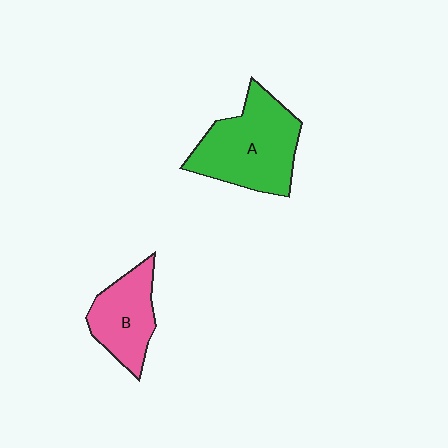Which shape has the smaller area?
Shape B (pink).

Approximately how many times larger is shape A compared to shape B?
Approximately 1.6 times.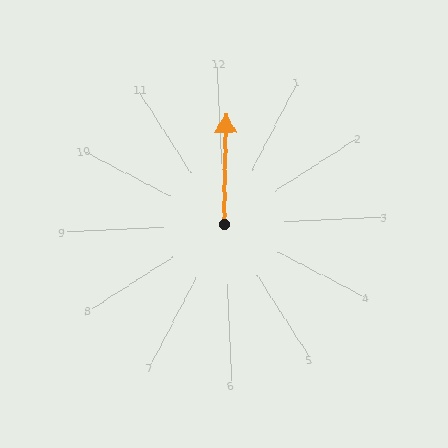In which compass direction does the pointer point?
North.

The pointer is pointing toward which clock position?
Roughly 12 o'clock.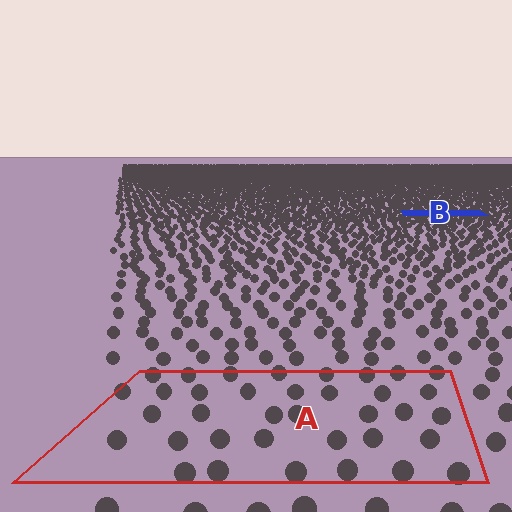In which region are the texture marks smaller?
The texture marks are smaller in region B, because it is farther away.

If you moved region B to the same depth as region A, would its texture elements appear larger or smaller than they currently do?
They would appear larger. At a closer depth, the same texture elements are projected at a bigger on-screen size.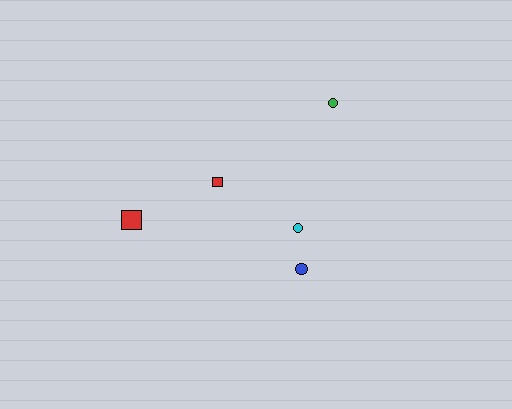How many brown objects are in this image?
There are no brown objects.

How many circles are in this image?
There are 3 circles.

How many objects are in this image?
There are 5 objects.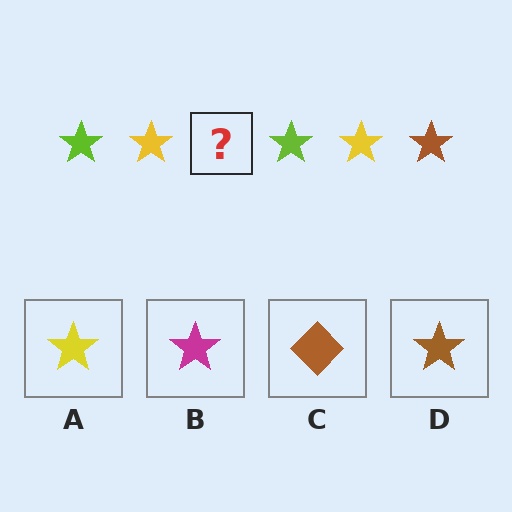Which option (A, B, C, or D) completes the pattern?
D.